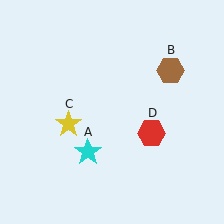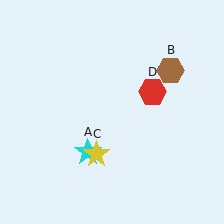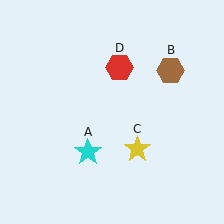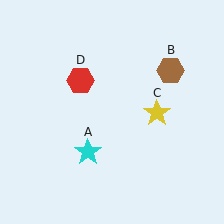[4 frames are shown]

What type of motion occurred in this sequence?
The yellow star (object C), red hexagon (object D) rotated counterclockwise around the center of the scene.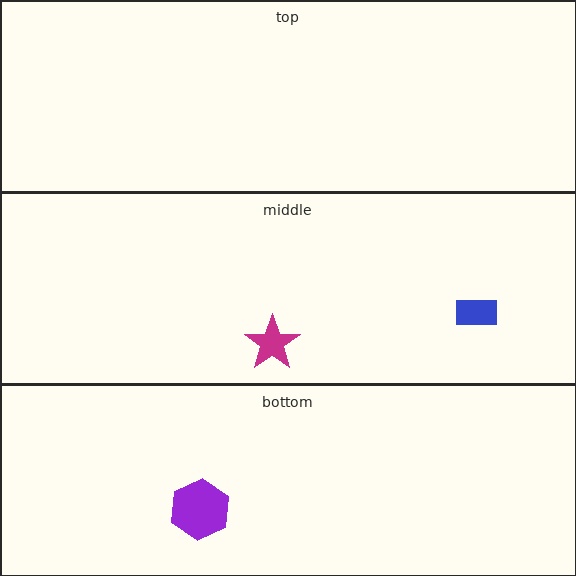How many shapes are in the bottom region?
1.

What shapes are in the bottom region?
The purple hexagon.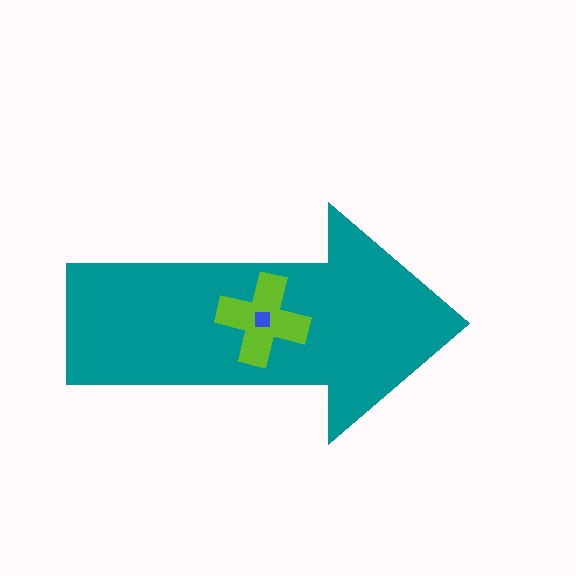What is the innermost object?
The blue square.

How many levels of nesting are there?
3.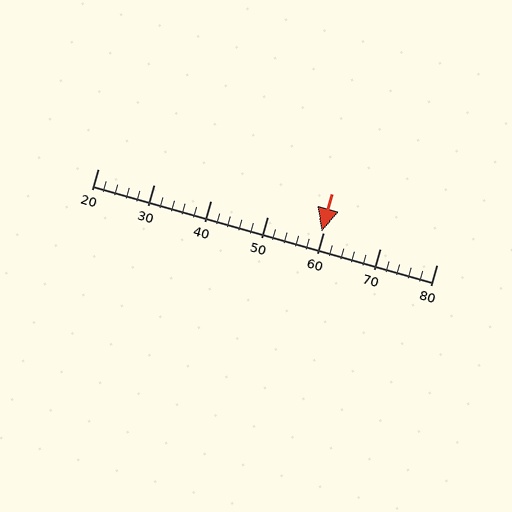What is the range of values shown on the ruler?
The ruler shows values from 20 to 80.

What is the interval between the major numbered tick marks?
The major tick marks are spaced 10 units apart.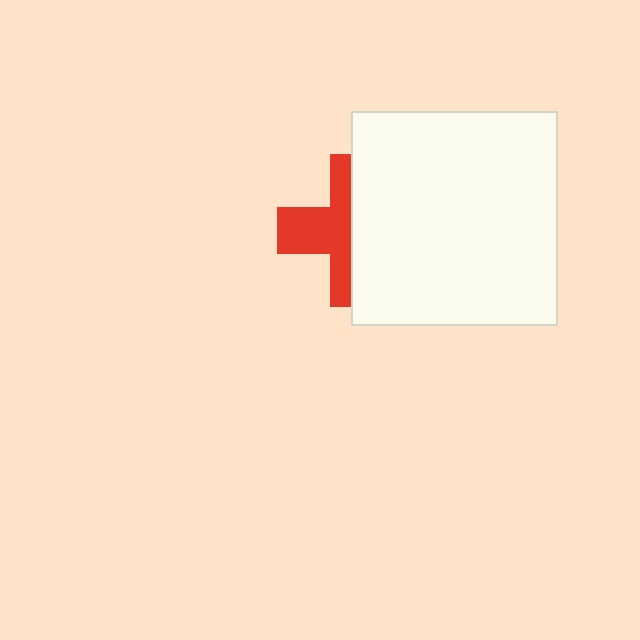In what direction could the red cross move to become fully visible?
The red cross could move left. That would shift it out from behind the white rectangle entirely.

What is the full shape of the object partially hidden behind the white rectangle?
The partially hidden object is a red cross.